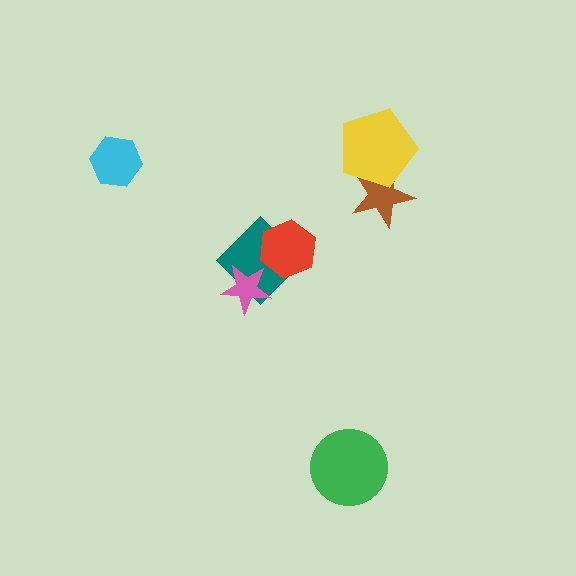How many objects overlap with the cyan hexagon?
0 objects overlap with the cyan hexagon.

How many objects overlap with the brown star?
1 object overlaps with the brown star.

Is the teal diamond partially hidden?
Yes, it is partially covered by another shape.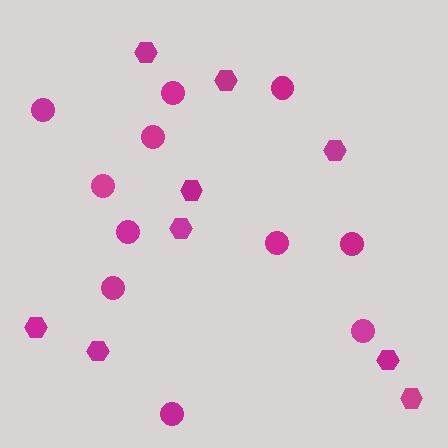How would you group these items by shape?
There are 2 groups: one group of circles (11) and one group of hexagons (9).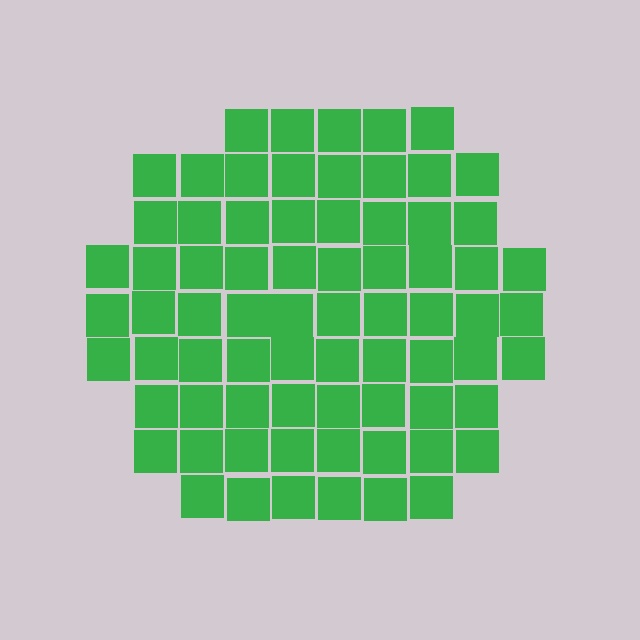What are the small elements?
The small elements are squares.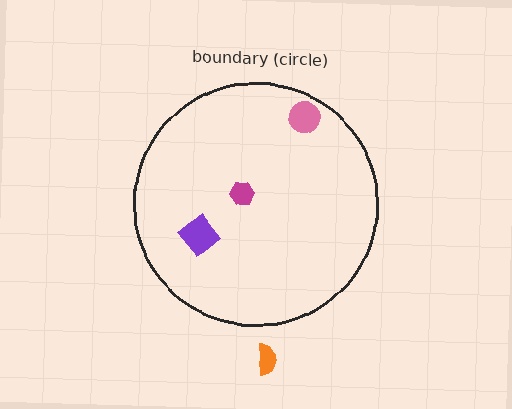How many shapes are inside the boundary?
3 inside, 1 outside.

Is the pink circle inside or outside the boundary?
Inside.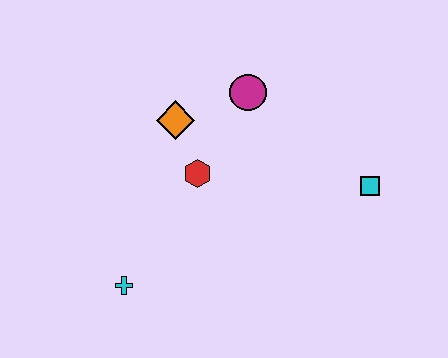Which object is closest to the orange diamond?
The red hexagon is closest to the orange diamond.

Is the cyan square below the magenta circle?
Yes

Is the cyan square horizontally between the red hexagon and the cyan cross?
No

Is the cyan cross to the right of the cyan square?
No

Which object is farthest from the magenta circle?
The cyan cross is farthest from the magenta circle.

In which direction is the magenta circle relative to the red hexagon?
The magenta circle is above the red hexagon.